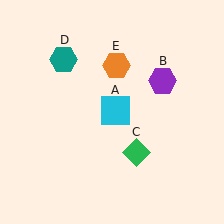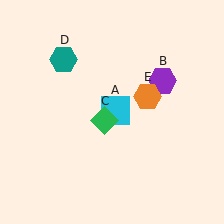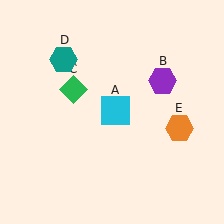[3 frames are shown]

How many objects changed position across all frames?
2 objects changed position: green diamond (object C), orange hexagon (object E).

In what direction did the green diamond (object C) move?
The green diamond (object C) moved up and to the left.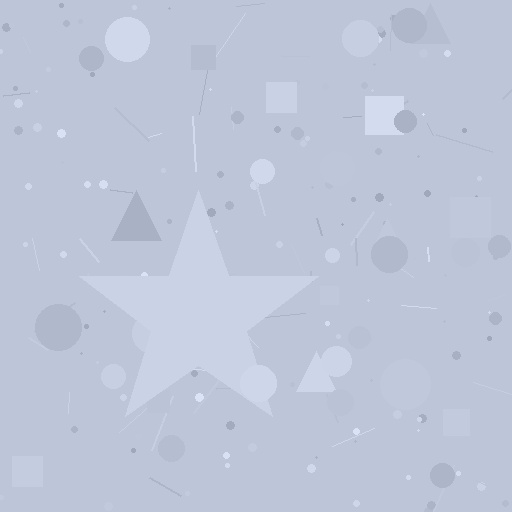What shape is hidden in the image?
A star is hidden in the image.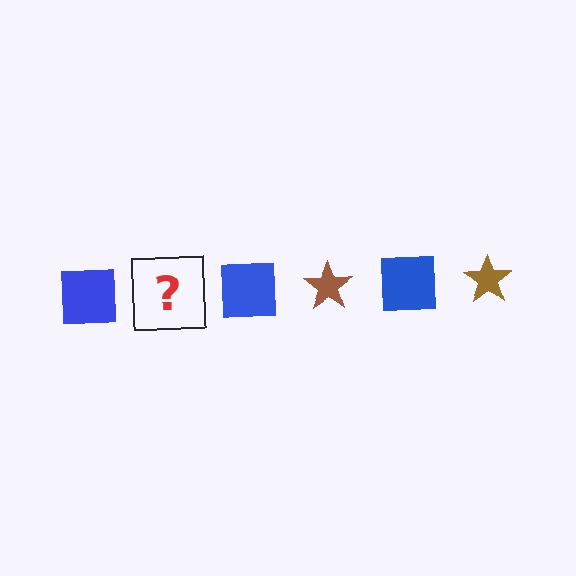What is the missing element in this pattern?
The missing element is a brown star.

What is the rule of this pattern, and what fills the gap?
The rule is that the pattern alternates between blue square and brown star. The gap should be filled with a brown star.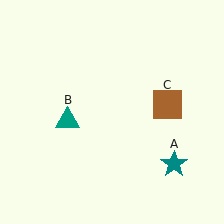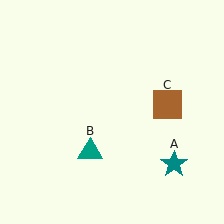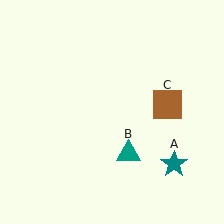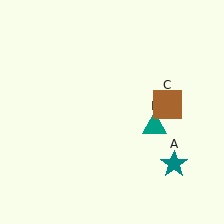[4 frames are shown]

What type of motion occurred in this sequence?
The teal triangle (object B) rotated counterclockwise around the center of the scene.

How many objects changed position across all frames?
1 object changed position: teal triangle (object B).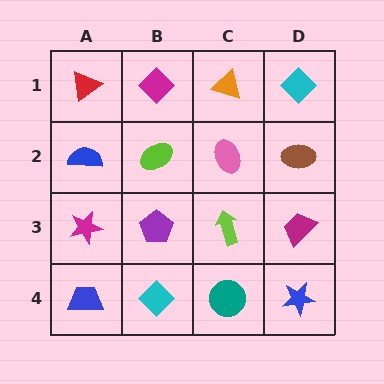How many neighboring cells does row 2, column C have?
4.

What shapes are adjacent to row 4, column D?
A magenta trapezoid (row 3, column D), a teal circle (row 4, column C).